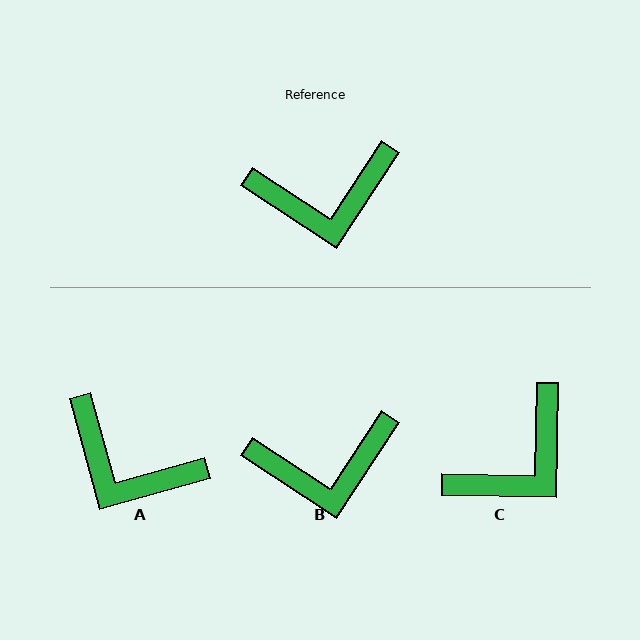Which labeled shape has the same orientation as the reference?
B.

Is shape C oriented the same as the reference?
No, it is off by about 32 degrees.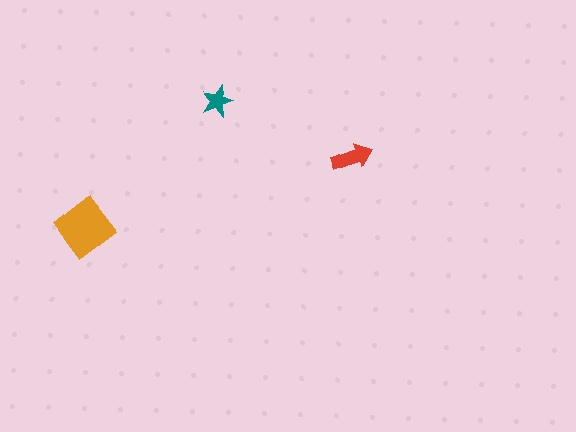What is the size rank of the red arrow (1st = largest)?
2nd.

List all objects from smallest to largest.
The teal star, the red arrow, the orange diamond.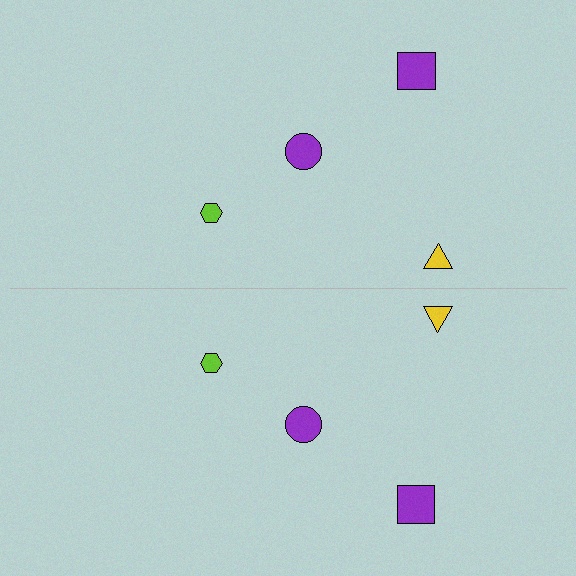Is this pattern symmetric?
Yes, this pattern has bilateral (reflection) symmetry.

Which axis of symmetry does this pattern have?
The pattern has a horizontal axis of symmetry running through the center of the image.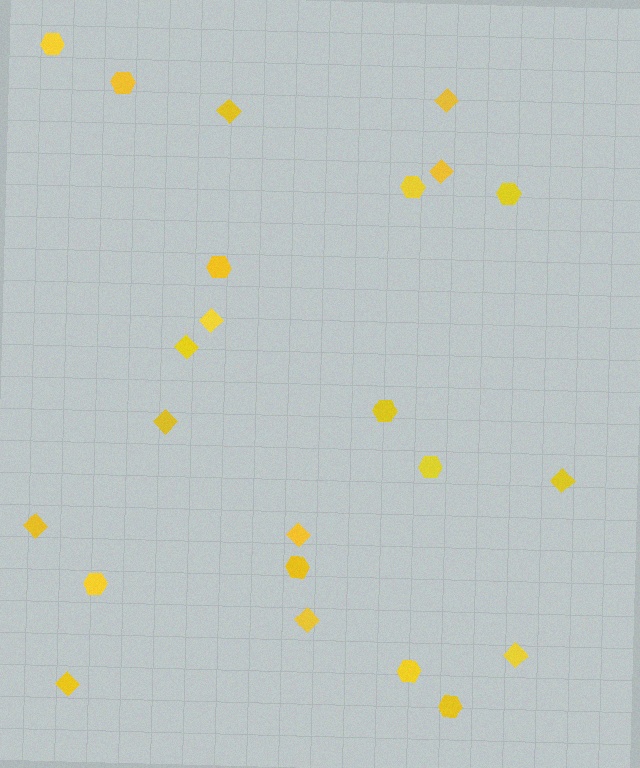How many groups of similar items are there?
There are 2 groups: one group of diamonds (12) and one group of hexagons (11).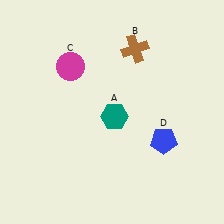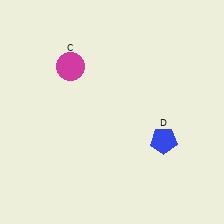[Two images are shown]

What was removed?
The brown cross (B), the teal hexagon (A) were removed in Image 2.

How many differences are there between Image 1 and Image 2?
There are 2 differences between the two images.